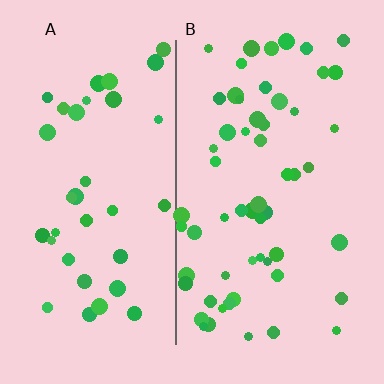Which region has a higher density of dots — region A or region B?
B (the right).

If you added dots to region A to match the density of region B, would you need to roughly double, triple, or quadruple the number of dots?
Approximately double.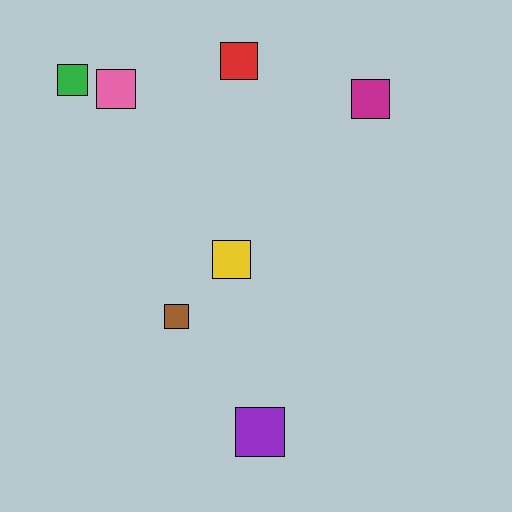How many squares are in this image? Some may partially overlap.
There are 7 squares.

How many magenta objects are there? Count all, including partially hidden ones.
There is 1 magenta object.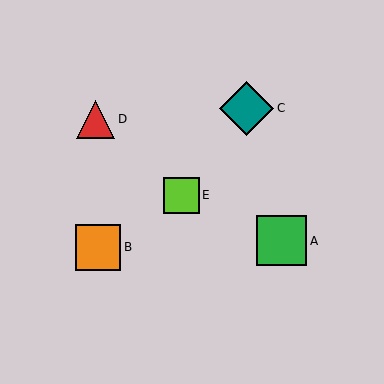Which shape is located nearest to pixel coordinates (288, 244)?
The green square (labeled A) at (282, 241) is nearest to that location.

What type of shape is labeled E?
Shape E is a lime square.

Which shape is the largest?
The teal diamond (labeled C) is the largest.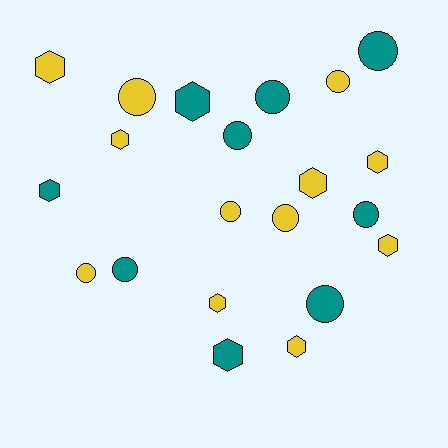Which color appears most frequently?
Yellow, with 12 objects.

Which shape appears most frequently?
Circle, with 11 objects.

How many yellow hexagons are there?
There are 7 yellow hexagons.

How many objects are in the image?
There are 21 objects.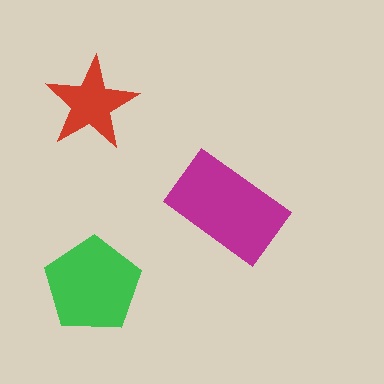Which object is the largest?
The magenta rectangle.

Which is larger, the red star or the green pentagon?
The green pentagon.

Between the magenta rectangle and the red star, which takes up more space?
The magenta rectangle.